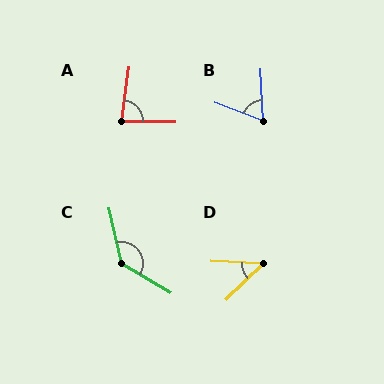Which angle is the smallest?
D, at approximately 47 degrees.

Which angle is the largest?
C, at approximately 133 degrees.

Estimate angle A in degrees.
Approximately 82 degrees.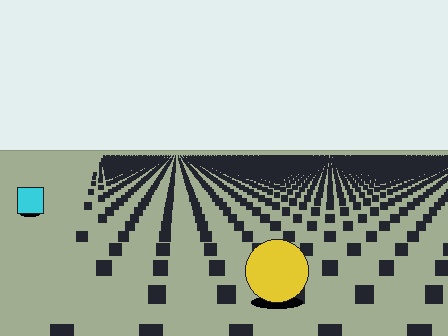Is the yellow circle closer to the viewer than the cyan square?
Yes. The yellow circle is closer — you can tell from the texture gradient: the ground texture is coarser near it.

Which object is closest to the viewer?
The yellow circle is closest. The texture marks near it are larger and more spread out.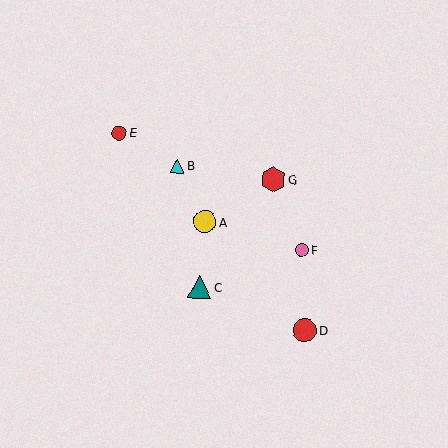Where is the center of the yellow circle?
The center of the yellow circle is at (205, 222).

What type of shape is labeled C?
Shape C is a teal triangle.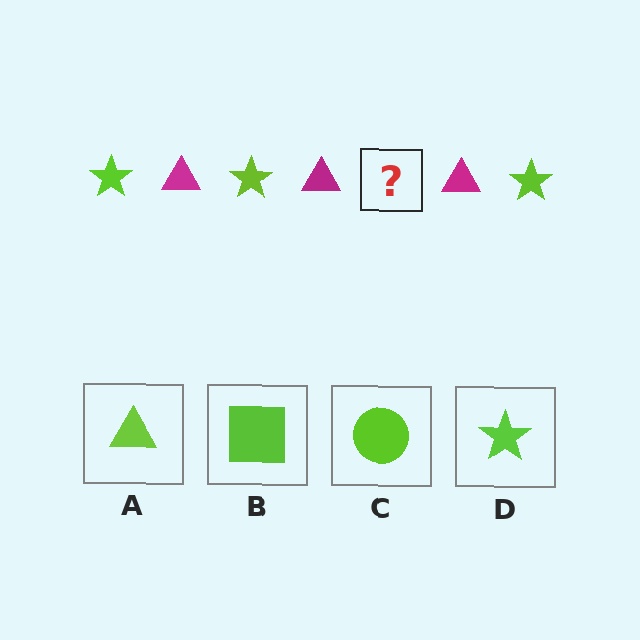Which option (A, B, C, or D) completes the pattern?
D.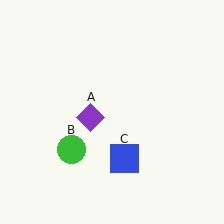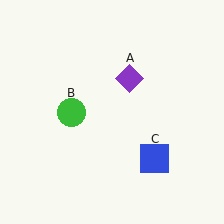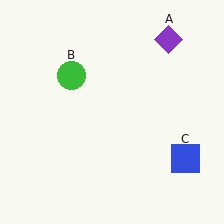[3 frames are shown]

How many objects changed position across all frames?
3 objects changed position: purple diamond (object A), green circle (object B), blue square (object C).